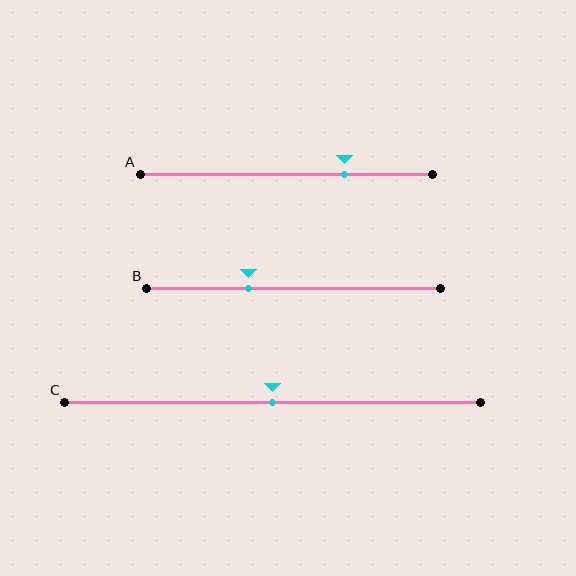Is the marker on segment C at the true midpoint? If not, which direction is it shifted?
Yes, the marker on segment C is at the true midpoint.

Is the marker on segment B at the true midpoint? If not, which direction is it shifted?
No, the marker on segment B is shifted to the left by about 15% of the segment length.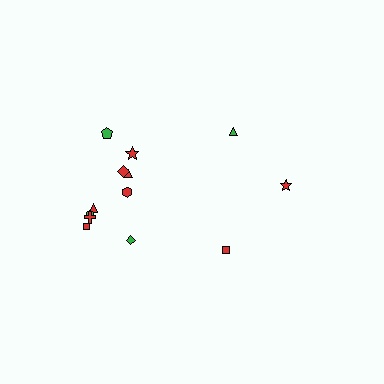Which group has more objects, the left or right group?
The left group.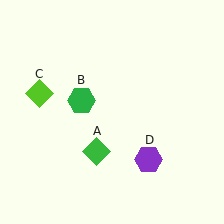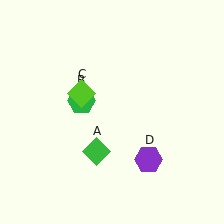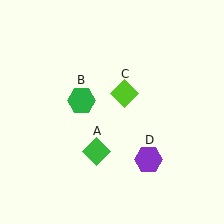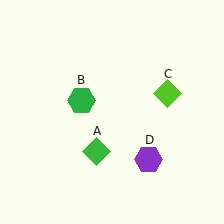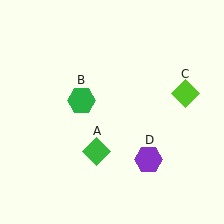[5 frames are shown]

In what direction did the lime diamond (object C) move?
The lime diamond (object C) moved right.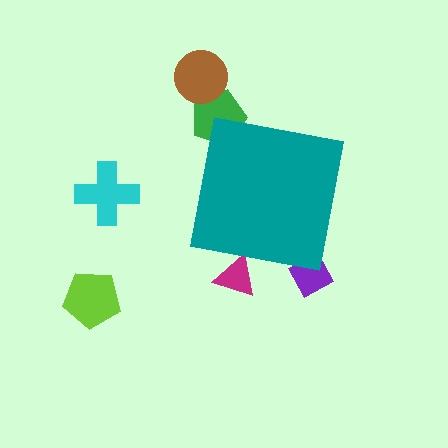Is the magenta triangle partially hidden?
Yes, the magenta triangle is partially hidden behind the teal square.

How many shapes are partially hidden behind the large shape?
3 shapes are partially hidden.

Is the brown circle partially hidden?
No, the brown circle is fully visible.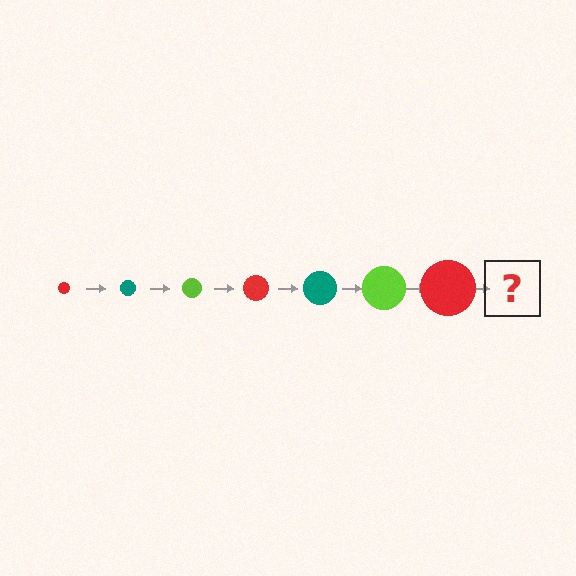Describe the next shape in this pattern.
It should be a teal circle, larger than the previous one.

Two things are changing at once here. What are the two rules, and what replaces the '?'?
The two rules are that the circle grows larger each step and the color cycles through red, teal, and lime. The '?' should be a teal circle, larger than the previous one.